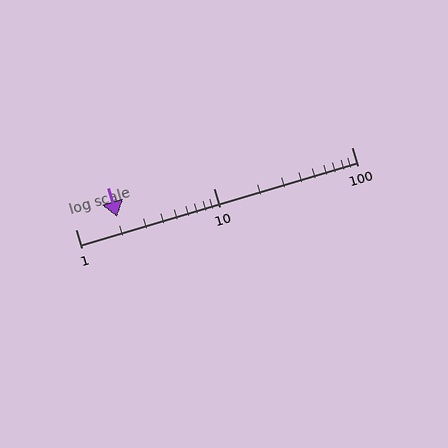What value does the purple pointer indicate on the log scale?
The pointer indicates approximately 2.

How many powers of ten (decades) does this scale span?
The scale spans 2 decades, from 1 to 100.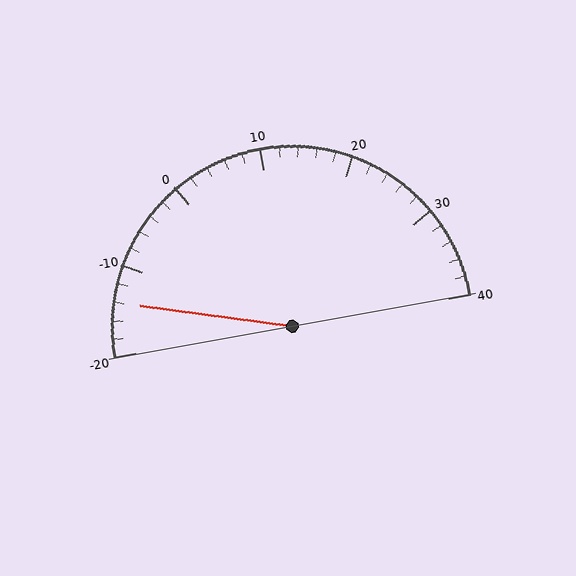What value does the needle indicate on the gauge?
The needle indicates approximately -14.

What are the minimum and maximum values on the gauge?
The gauge ranges from -20 to 40.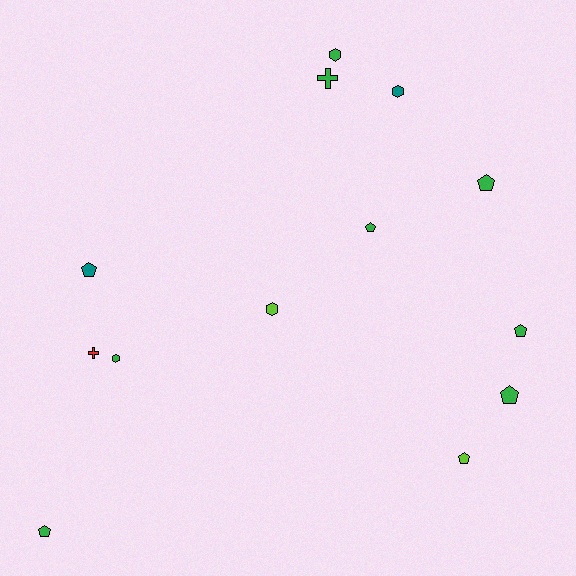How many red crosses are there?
There is 1 red cross.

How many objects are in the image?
There are 13 objects.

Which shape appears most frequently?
Pentagon, with 7 objects.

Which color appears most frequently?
Green, with 8 objects.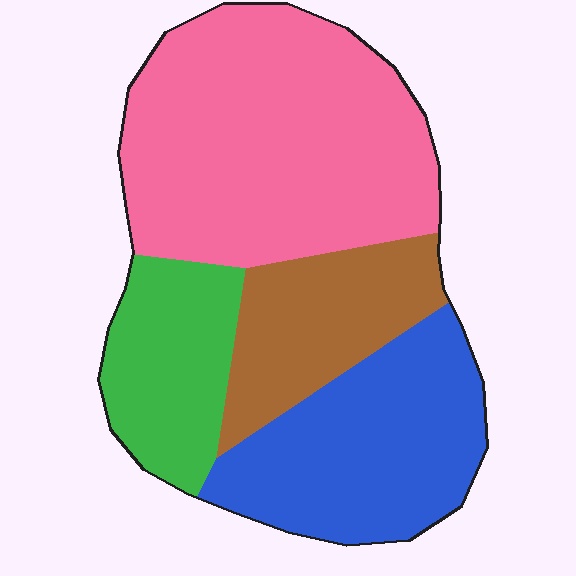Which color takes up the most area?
Pink, at roughly 40%.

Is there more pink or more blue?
Pink.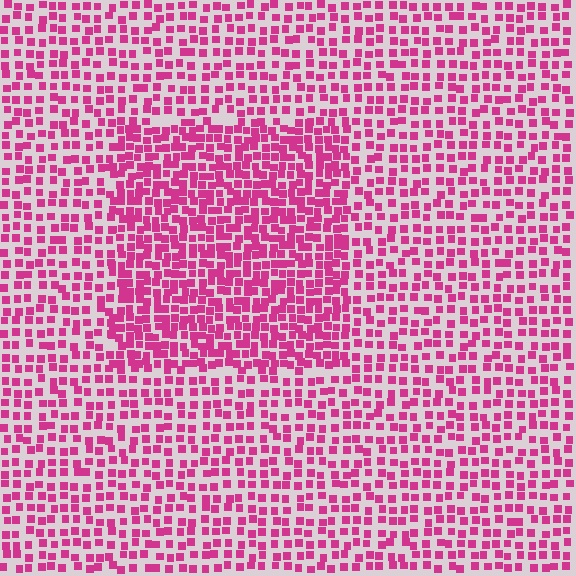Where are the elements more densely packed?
The elements are more densely packed inside the rectangle boundary.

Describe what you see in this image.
The image contains small magenta elements arranged at two different densities. A rectangle-shaped region is visible where the elements are more densely packed than the surrounding area.